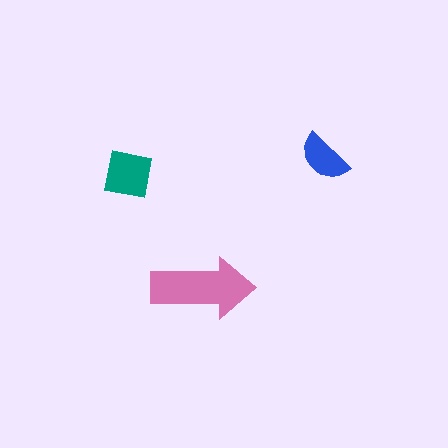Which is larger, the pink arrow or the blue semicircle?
The pink arrow.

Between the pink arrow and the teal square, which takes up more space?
The pink arrow.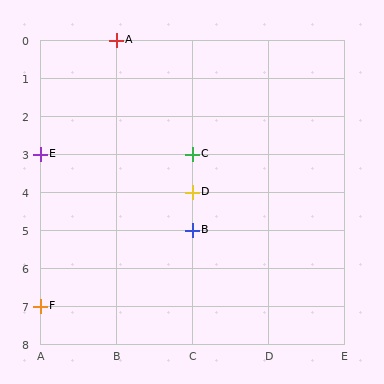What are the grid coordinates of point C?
Point C is at grid coordinates (C, 3).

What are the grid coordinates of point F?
Point F is at grid coordinates (A, 7).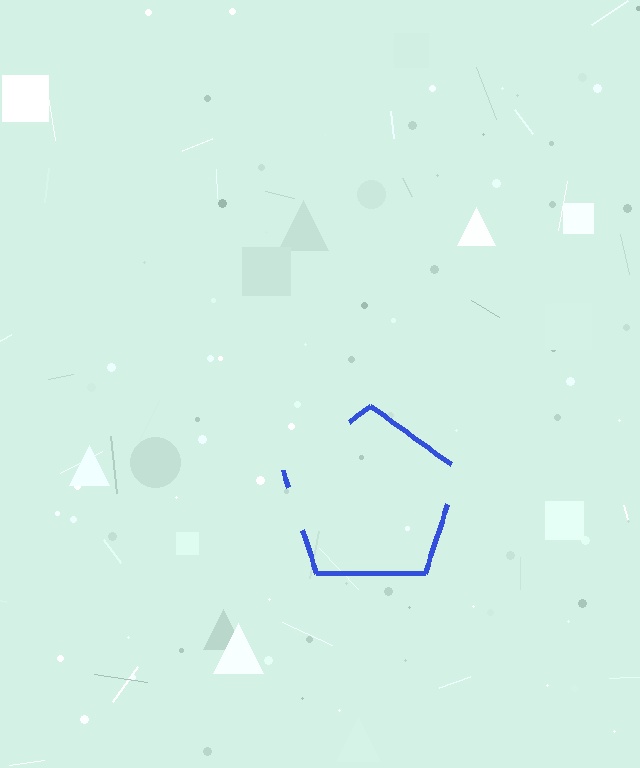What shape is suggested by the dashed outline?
The dashed outline suggests a pentagon.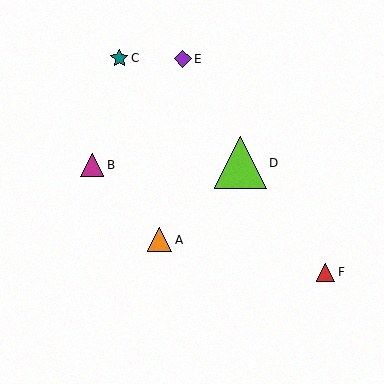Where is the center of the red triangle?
The center of the red triangle is at (326, 272).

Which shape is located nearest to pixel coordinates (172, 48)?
The purple diamond (labeled E) at (183, 59) is nearest to that location.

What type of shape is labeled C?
Shape C is a teal star.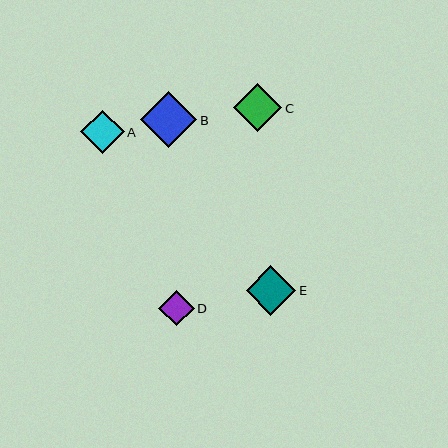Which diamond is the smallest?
Diamond D is the smallest with a size of approximately 35 pixels.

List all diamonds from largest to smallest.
From largest to smallest: B, E, C, A, D.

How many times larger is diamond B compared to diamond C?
Diamond B is approximately 1.2 times the size of diamond C.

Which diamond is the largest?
Diamond B is the largest with a size of approximately 56 pixels.